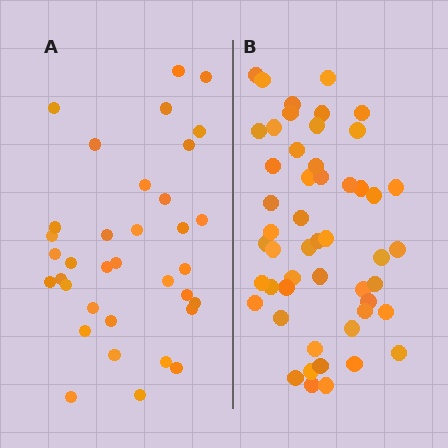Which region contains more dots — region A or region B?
Region B (the right region) has more dots.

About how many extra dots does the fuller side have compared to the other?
Region B has approximately 15 more dots than region A.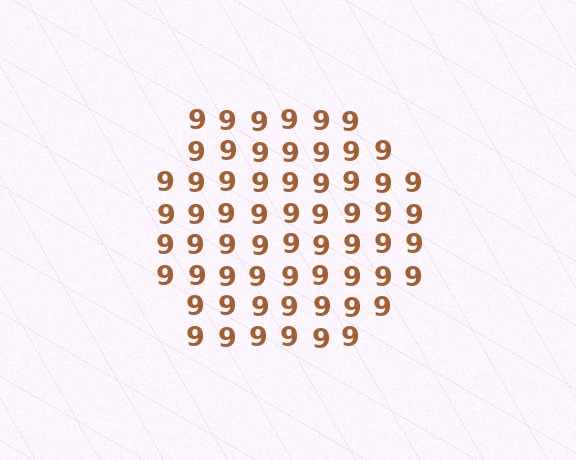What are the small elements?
The small elements are digit 9's.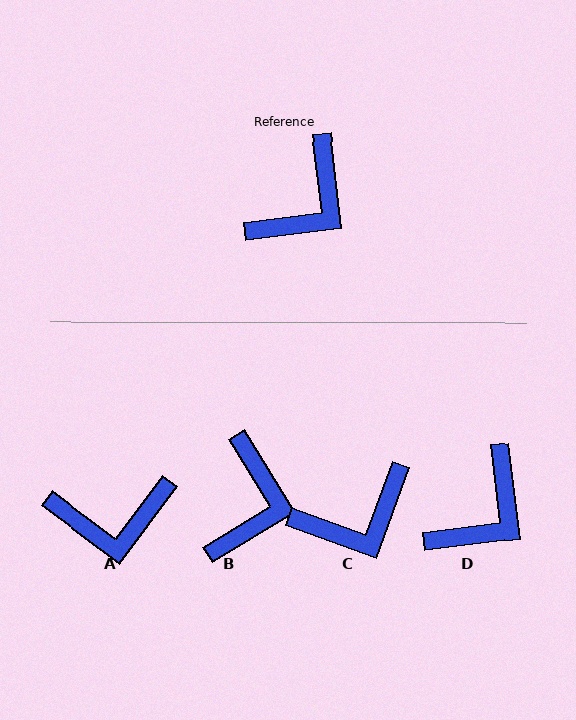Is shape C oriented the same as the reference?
No, it is off by about 27 degrees.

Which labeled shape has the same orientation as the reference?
D.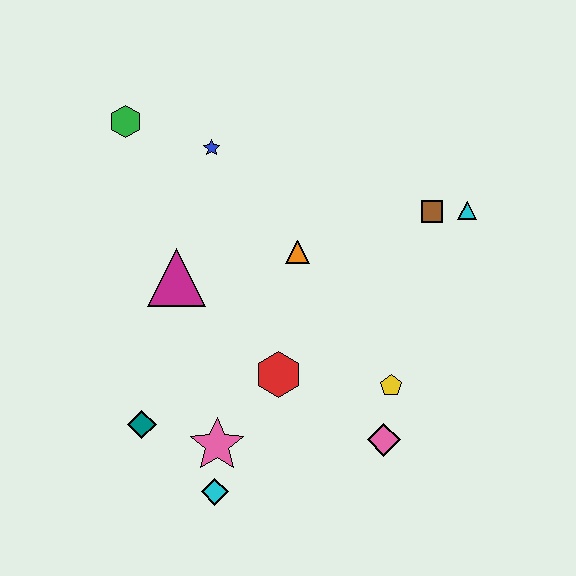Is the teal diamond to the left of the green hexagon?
No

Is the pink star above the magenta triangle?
No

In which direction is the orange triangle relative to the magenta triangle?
The orange triangle is to the right of the magenta triangle.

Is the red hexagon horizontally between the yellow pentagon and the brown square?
No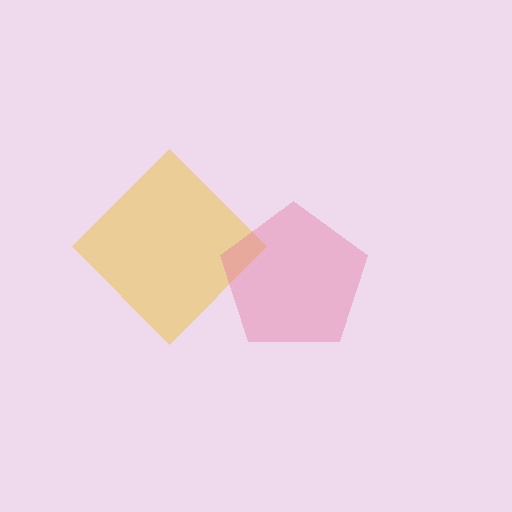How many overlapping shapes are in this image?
There are 2 overlapping shapes in the image.